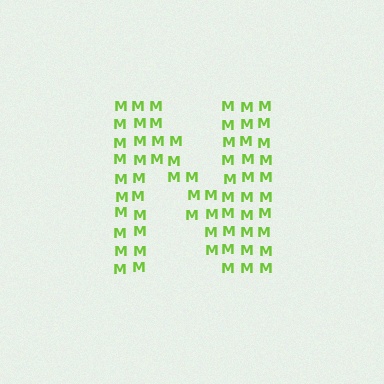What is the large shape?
The large shape is the letter N.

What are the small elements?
The small elements are letter M's.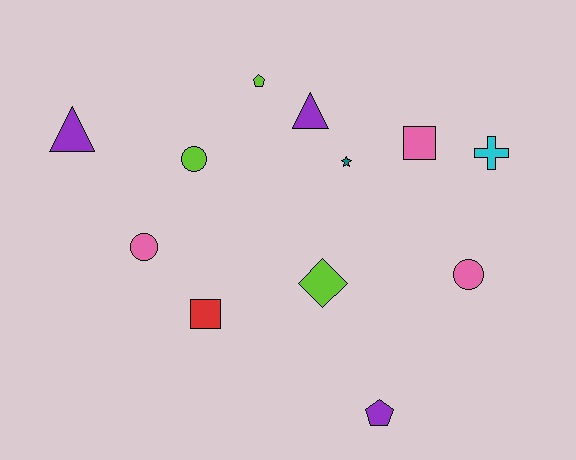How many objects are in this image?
There are 12 objects.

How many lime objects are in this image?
There are 3 lime objects.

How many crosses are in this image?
There is 1 cross.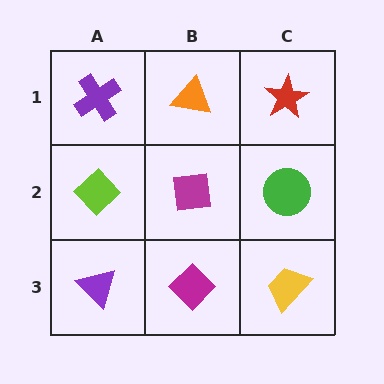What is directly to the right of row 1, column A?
An orange triangle.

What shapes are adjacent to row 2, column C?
A red star (row 1, column C), a yellow trapezoid (row 3, column C), a magenta square (row 2, column B).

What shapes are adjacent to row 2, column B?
An orange triangle (row 1, column B), a magenta diamond (row 3, column B), a lime diamond (row 2, column A), a green circle (row 2, column C).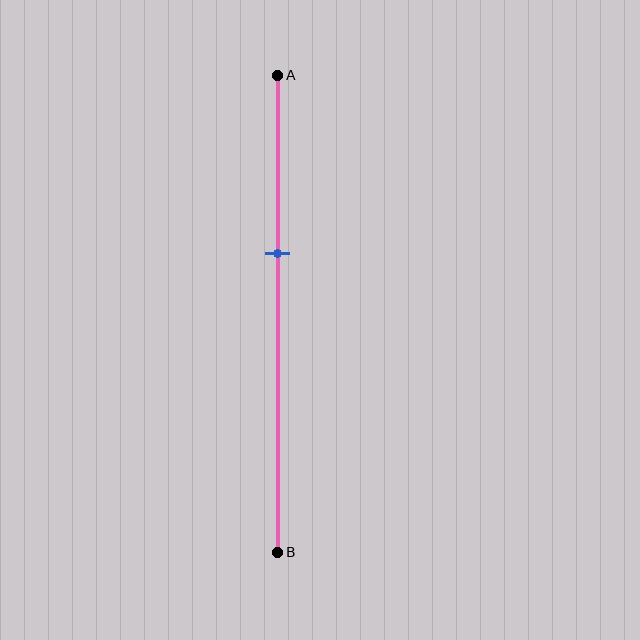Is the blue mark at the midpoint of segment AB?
No, the mark is at about 35% from A, not at the 50% midpoint.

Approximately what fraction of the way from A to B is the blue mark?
The blue mark is approximately 35% of the way from A to B.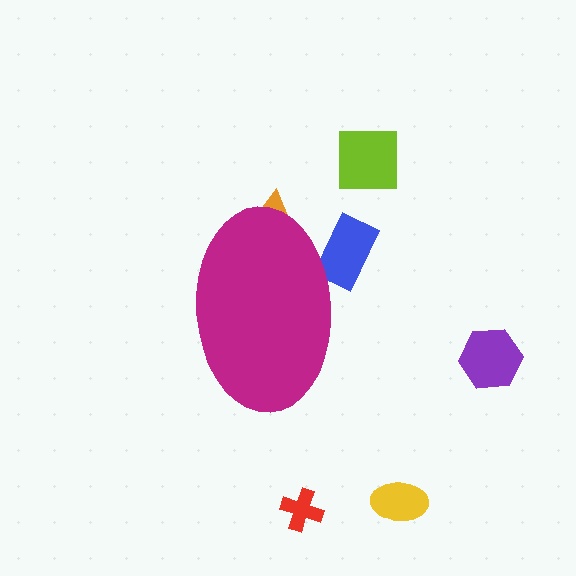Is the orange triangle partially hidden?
Yes, the orange triangle is partially hidden behind the magenta ellipse.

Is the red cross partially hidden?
No, the red cross is fully visible.